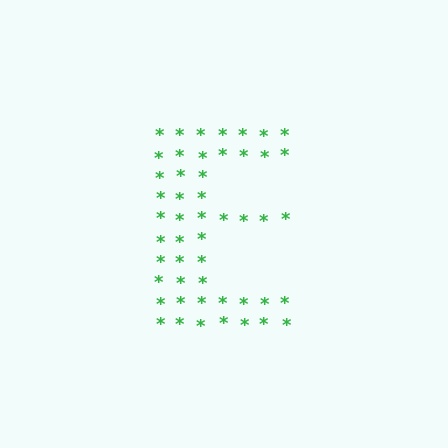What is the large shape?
The large shape is the letter E.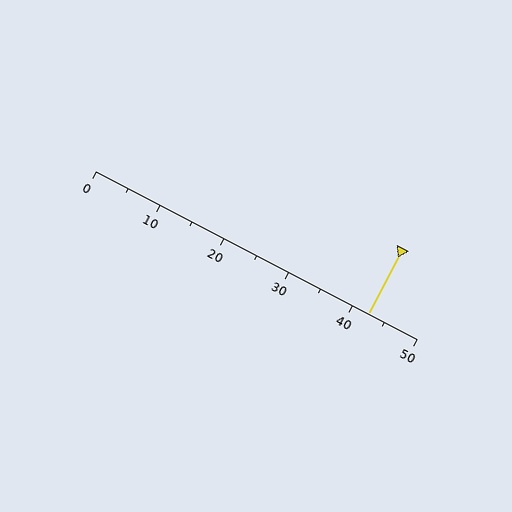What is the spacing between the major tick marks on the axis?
The major ticks are spaced 10 apart.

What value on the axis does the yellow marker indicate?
The marker indicates approximately 42.5.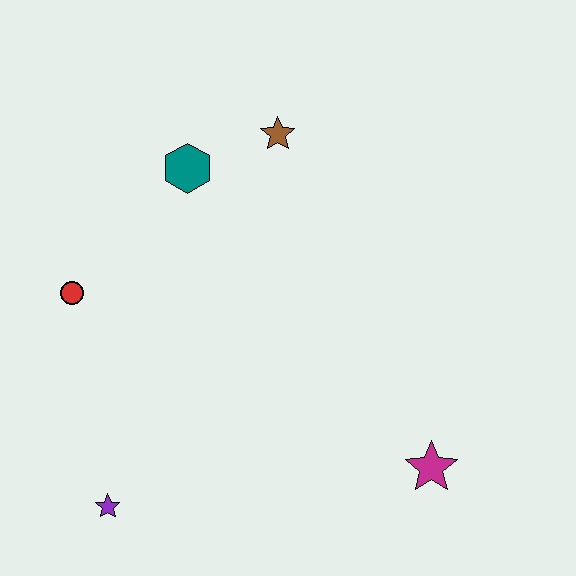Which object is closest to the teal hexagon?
The brown star is closest to the teal hexagon.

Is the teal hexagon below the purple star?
No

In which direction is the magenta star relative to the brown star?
The magenta star is below the brown star.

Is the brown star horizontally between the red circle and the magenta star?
Yes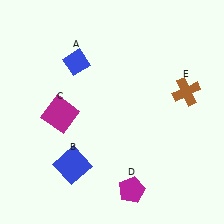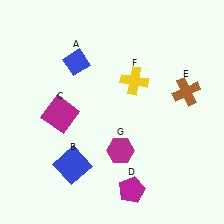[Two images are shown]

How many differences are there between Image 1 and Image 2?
There are 2 differences between the two images.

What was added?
A yellow cross (F), a magenta hexagon (G) were added in Image 2.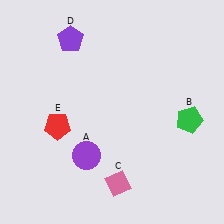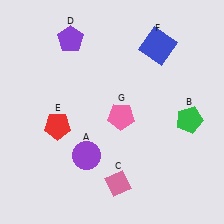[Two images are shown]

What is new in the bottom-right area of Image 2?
A pink pentagon (G) was added in the bottom-right area of Image 2.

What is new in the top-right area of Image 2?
A blue square (F) was added in the top-right area of Image 2.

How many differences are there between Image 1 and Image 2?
There are 2 differences between the two images.